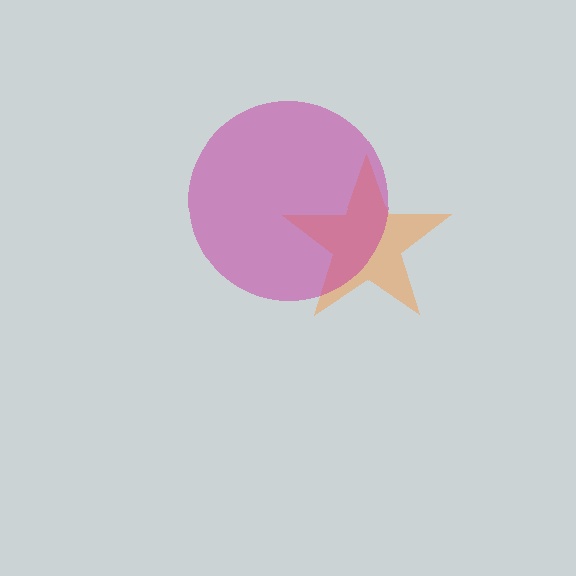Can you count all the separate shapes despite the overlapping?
Yes, there are 2 separate shapes.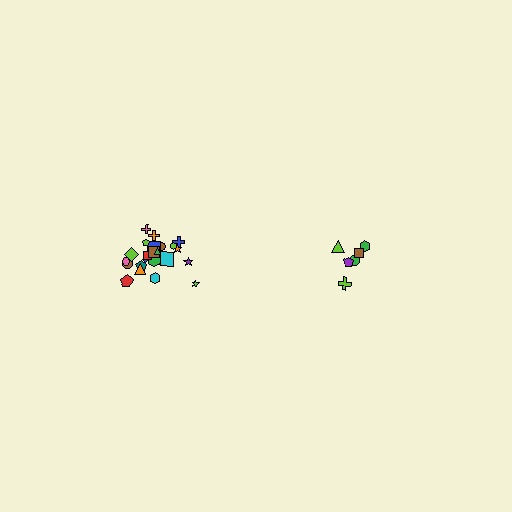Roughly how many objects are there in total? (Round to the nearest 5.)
Roughly 30 objects in total.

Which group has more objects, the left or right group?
The left group.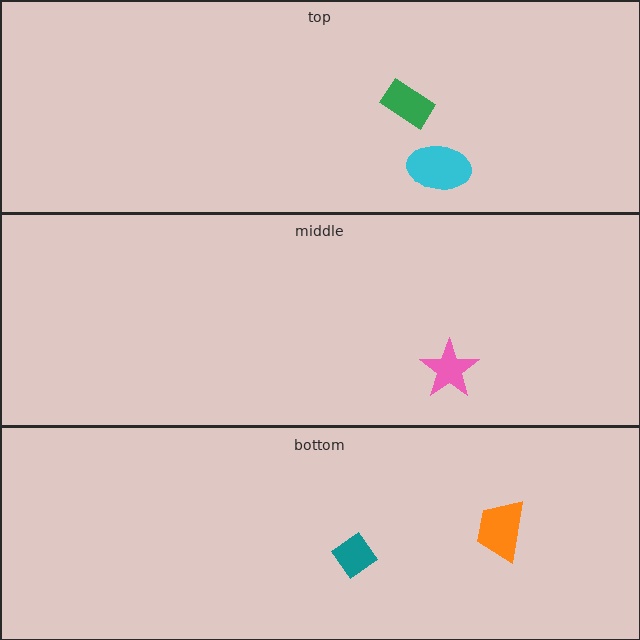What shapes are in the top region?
The green rectangle, the cyan ellipse.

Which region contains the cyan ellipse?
The top region.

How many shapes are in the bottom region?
2.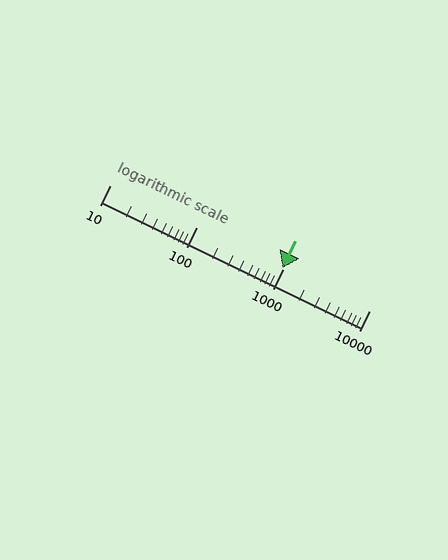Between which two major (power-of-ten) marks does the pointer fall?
The pointer is between 100 and 1000.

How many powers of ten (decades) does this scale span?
The scale spans 3 decades, from 10 to 10000.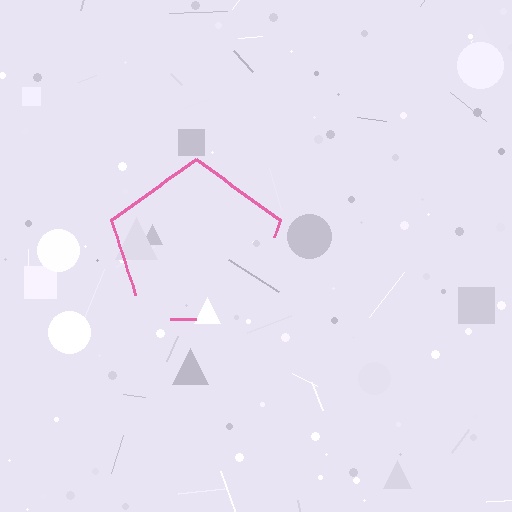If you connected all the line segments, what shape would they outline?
They would outline a pentagon.